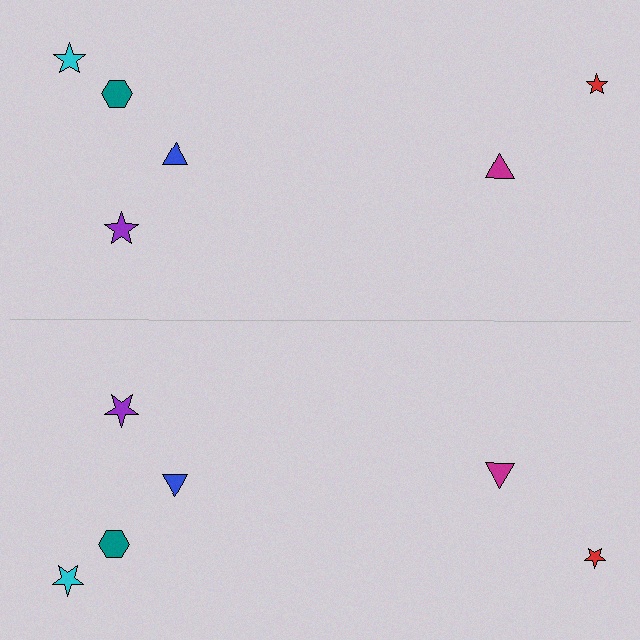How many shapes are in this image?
There are 12 shapes in this image.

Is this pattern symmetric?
Yes, this pattern has bilateral (reflection) symmetry.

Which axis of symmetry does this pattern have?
The pattern has a horizontal axis of symmetry running through the center of the image.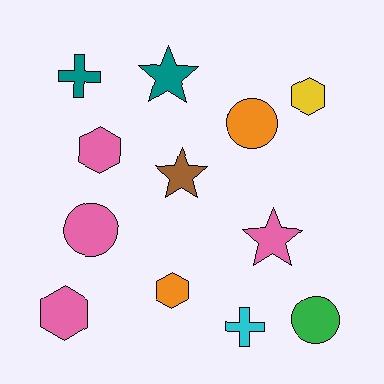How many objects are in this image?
There are 12 objects.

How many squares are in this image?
There are no squares.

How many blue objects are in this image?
There are no blue objects.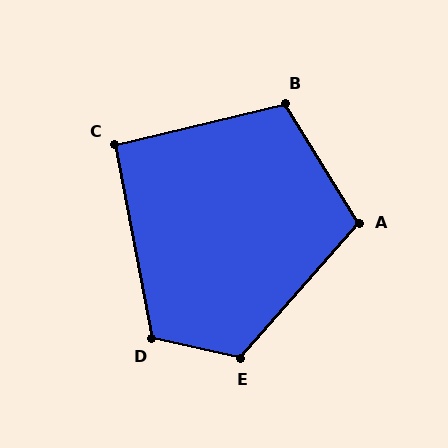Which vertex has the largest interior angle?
E, at approximately 119 degrees.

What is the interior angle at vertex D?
Approximately 114 degrees (obtuse).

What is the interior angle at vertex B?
Approximately 108 degrees (obtuse).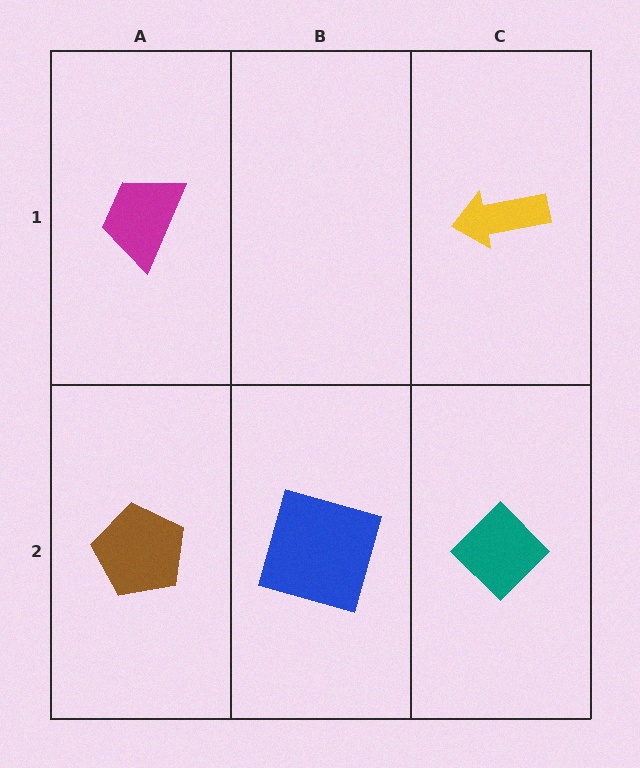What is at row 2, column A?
A brown pentagon.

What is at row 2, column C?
A teal diamond.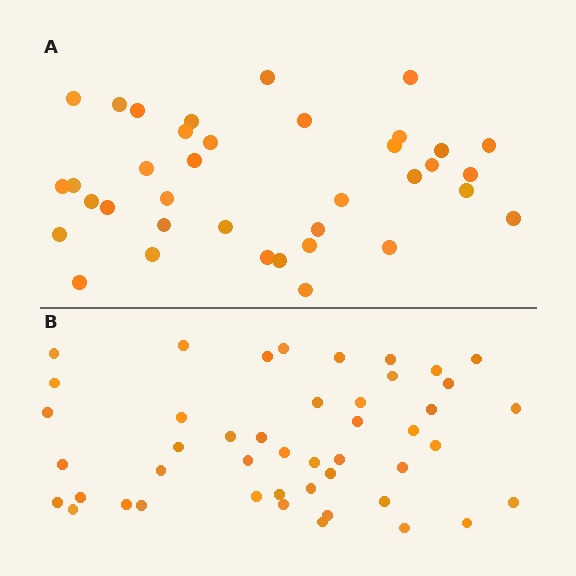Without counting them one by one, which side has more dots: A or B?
Region B (the bottom region) has more dots.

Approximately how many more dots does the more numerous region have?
Region B has roughly 8 or so more dots than region A.